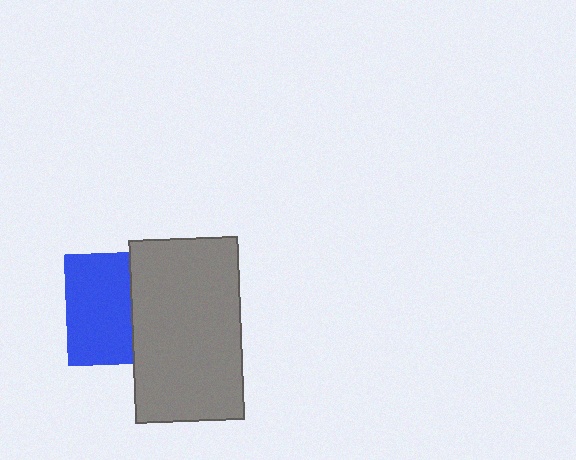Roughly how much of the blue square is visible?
About half of it is visible (roughly 57%).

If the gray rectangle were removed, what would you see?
You would see the complete blue square.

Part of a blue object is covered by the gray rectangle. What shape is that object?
It is a square.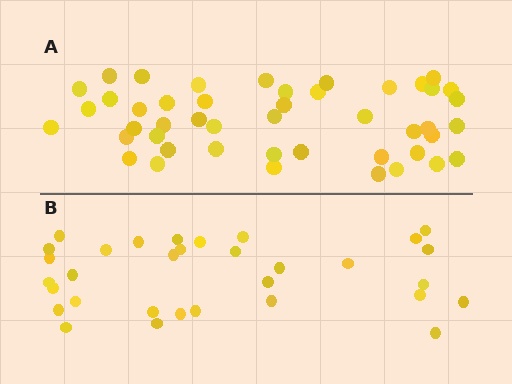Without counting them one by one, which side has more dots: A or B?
Region A (the top region) has more dots.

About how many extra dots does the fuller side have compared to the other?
Region A has approximately 15 more dots than region B.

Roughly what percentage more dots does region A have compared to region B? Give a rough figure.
About 45% more.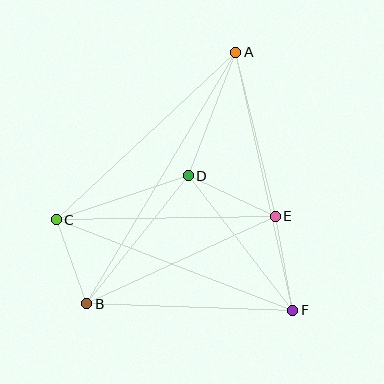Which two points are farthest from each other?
Points A and B are farthest from each other.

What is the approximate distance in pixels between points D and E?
The distance between D and E is approximately 96 pixels.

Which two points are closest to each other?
Points B and C are closest to each other.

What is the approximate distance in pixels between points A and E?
The distance between A and E is approximately 168 pixels.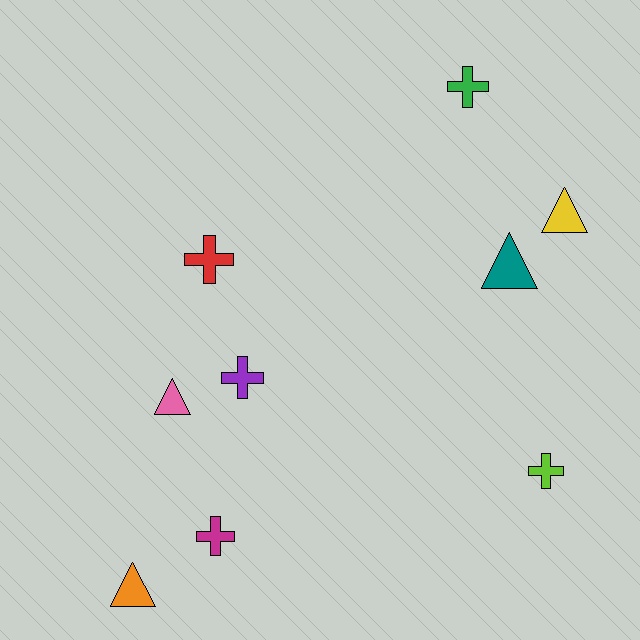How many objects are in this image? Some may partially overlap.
There are 9 objects.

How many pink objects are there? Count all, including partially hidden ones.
There is 1 pink object.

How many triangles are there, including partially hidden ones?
There are 4 triangles.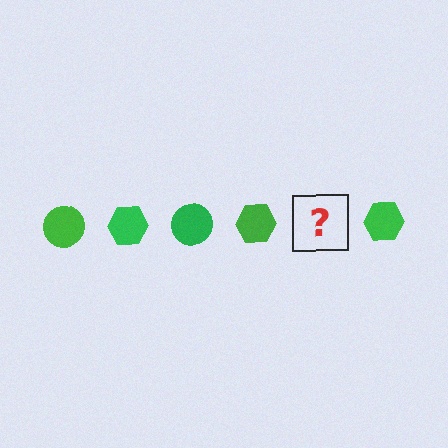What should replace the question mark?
The question mark should be replaced with a green circle.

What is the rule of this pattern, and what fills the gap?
The rule is that the pattern cycles through circle, hexagon shapes in green. The gap should be filled with a green circle.